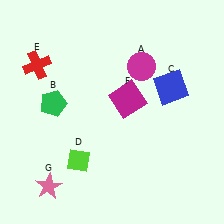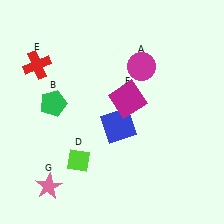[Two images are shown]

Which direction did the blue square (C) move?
The blue square (C) moved left.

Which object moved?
The blue square (C) moved left.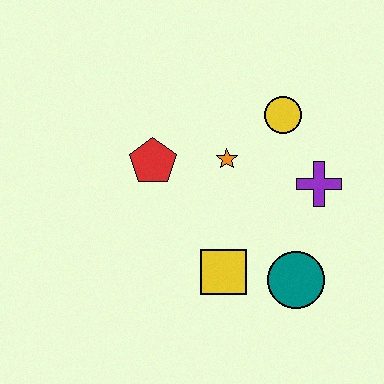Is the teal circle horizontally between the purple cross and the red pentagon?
Yes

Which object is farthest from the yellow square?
The yellow circle is farthest from the yellow square.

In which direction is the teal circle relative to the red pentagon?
The teal circle is to the right of the red pentagon.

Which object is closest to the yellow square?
The teal circle is closest to the yellow square.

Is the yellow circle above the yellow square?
Yes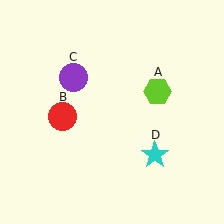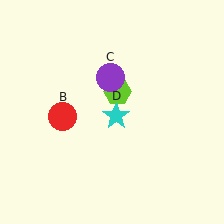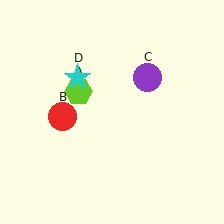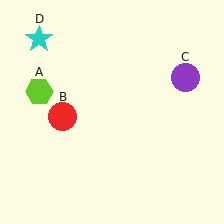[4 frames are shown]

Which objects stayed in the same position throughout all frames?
Red circle (object B) remained stationary.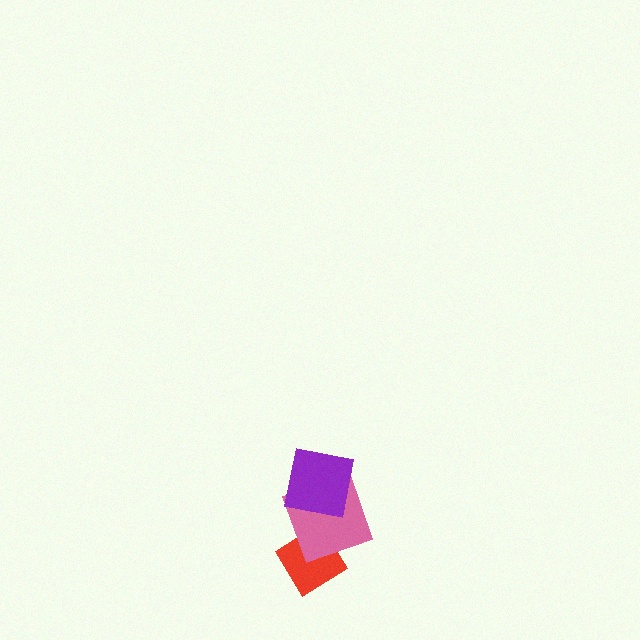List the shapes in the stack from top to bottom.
From top to bottom: the purple square, the pink square, the red diamond.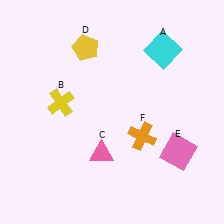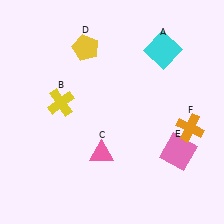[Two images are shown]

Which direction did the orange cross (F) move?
The orange cross (F) moved right.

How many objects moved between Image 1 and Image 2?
1 object moved between the two images.